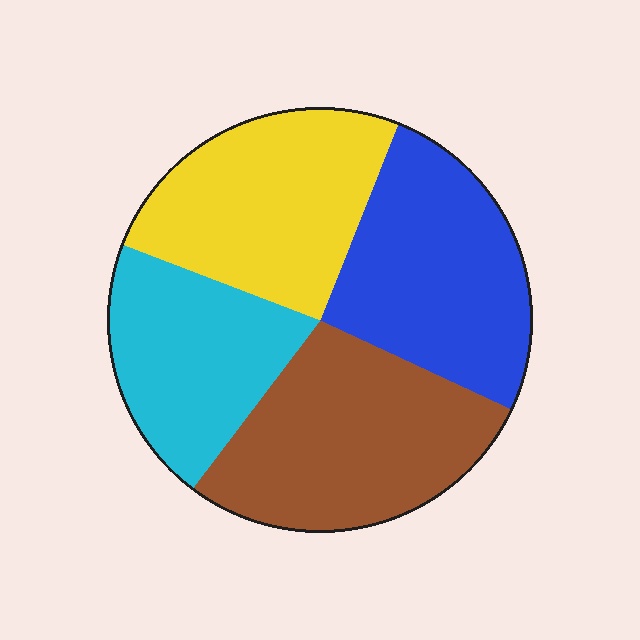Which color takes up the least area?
Cyan, at roughly 20%.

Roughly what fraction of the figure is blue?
Blue takes up about one quarter (1/4) of the figure.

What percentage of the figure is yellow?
Yellow takes up about one quarter (1/4) of the figure.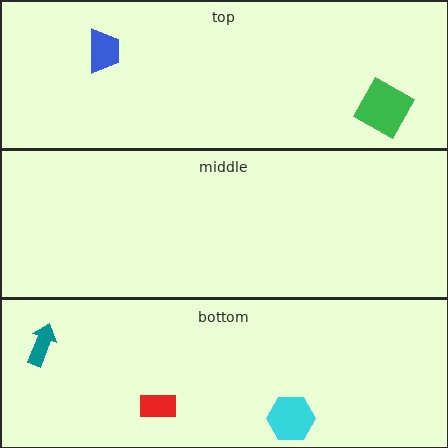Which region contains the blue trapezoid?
The top region.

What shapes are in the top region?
The blue trapezoid, the green square.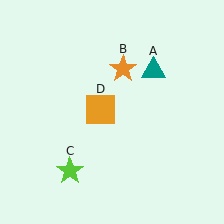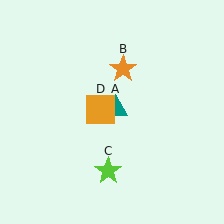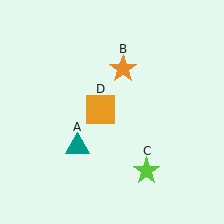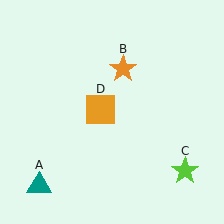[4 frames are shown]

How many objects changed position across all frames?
2 objects changed position: teal triangle (object A), lime star (object C).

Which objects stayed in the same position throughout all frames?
Orange star (object B) and orange square (object D) remained stationary.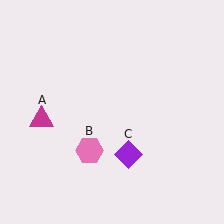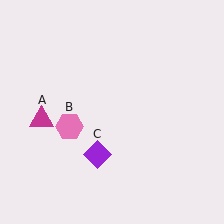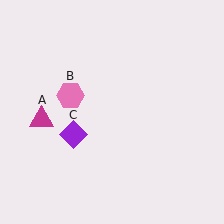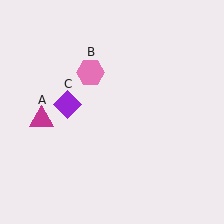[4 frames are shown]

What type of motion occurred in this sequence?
The pink hexagon (object B), purple diamond (object C) rotated clockwise around the center of the scene.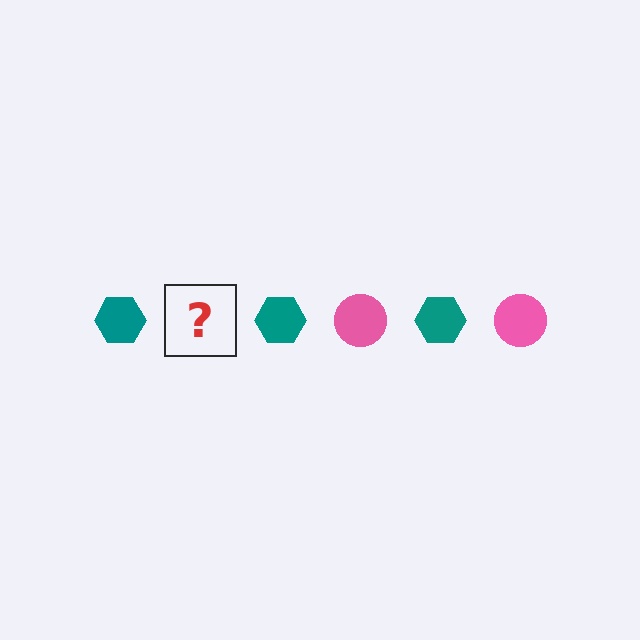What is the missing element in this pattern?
The missing element is a pink circle.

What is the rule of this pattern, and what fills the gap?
The rule is that the pattern alternates between teal hexagon and pink circle. The gap should be filled with a pink circle.